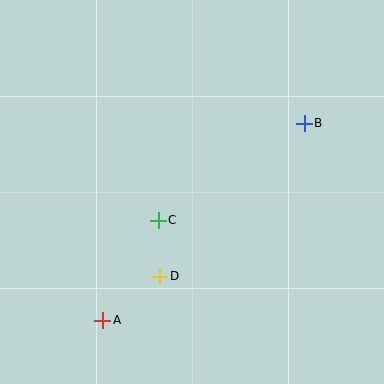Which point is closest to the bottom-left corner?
Point A is closest to the bottom-left corner.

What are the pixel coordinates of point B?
Point B is at (304, 123).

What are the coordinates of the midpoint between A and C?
The midpoint between A and C is at (131, 270).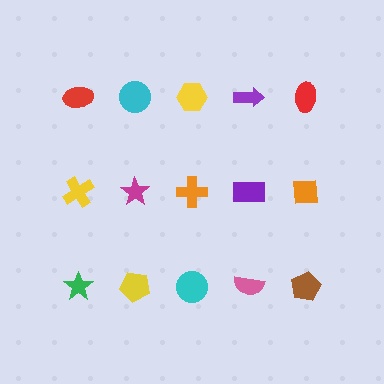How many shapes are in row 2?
5 shapes.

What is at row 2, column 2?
A magenta star.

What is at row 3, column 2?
A yellow pentagon.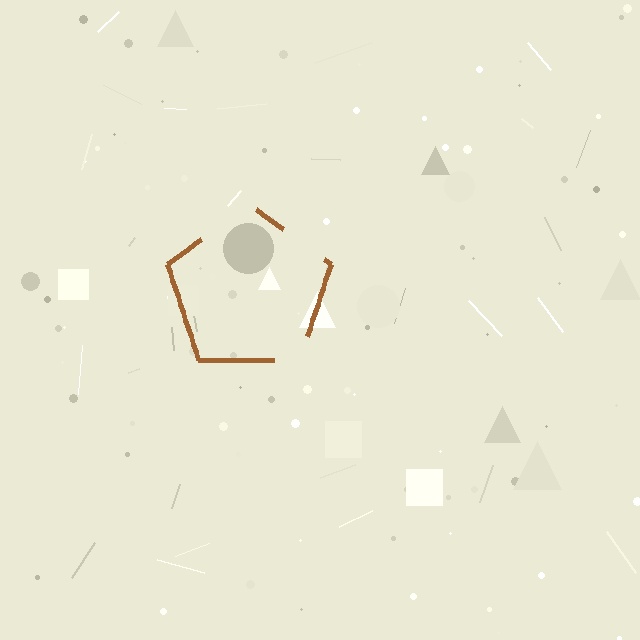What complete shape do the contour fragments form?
The contour fragments form a pentagon.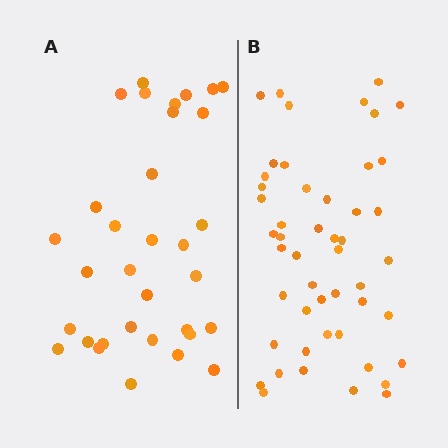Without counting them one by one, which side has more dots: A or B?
Region B (the right region) has more dots.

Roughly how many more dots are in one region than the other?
Region B has approximately 15 more dots than region A.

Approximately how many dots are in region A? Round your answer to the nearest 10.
About 30 dots. (The exact count is 33, which rounds to 30.)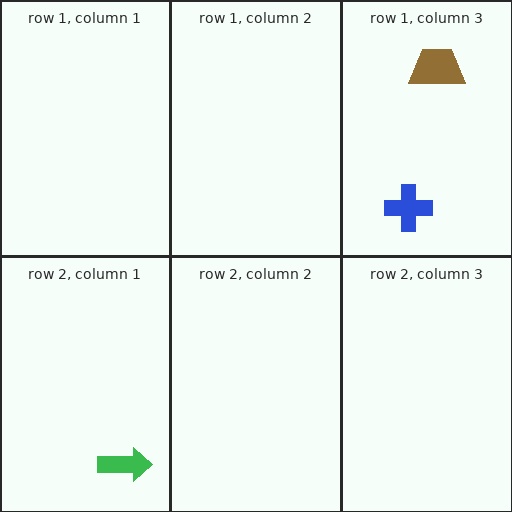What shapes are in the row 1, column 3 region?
The brown trapezoid, the blue cross.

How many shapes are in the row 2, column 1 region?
1.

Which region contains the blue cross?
The row 1, column 3 region.